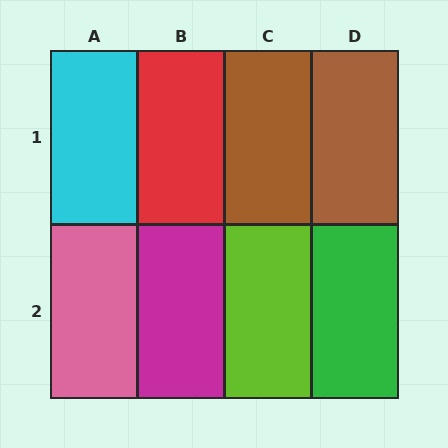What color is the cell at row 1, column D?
Brown.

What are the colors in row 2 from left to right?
Pink, magenta, lime, green.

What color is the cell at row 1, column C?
Brown.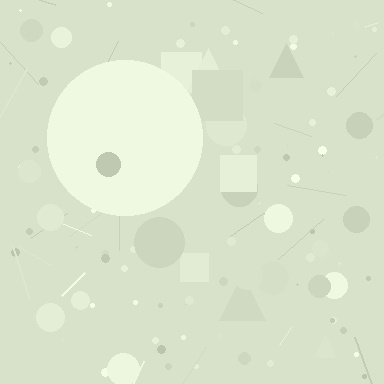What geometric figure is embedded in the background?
A circle is embedded in the background.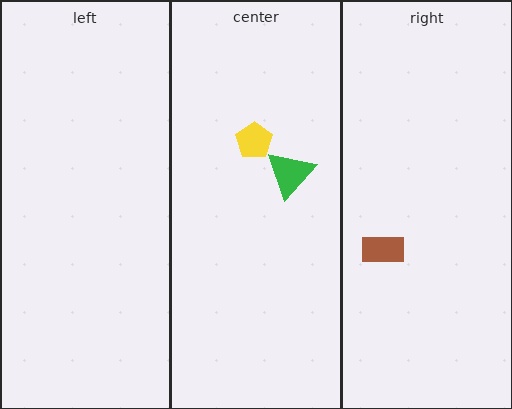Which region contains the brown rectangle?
The right region.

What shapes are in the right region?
The brown rectangle.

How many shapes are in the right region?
1.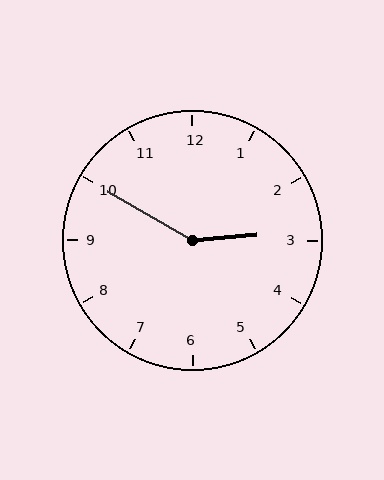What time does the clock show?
2:50.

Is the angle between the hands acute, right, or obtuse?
It is obtuse.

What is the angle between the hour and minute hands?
Approximately 145 degrees.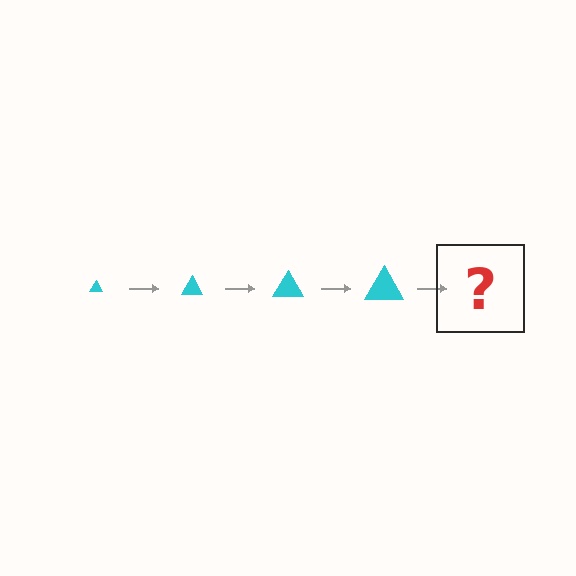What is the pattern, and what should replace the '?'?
The pattern is that the triangle gets progressively larger each step. The '?' should be a cyan triangle, larger than the previous one.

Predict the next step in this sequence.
The next step is a cyan triangle, larger than the previous one.